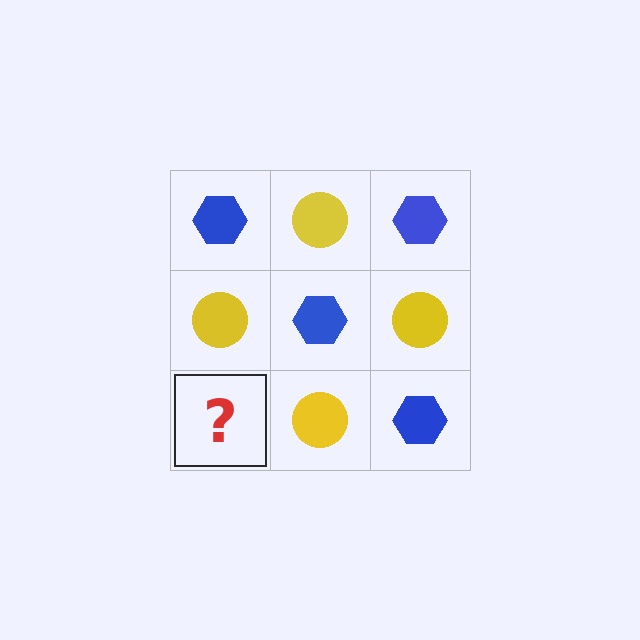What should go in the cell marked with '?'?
The missing cell should contain a blue hexagon.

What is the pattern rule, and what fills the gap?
The rule is that it alternates blue hexagon and yellow circle in a checkerboard pattern. The gap should be filled with a blue hexagon.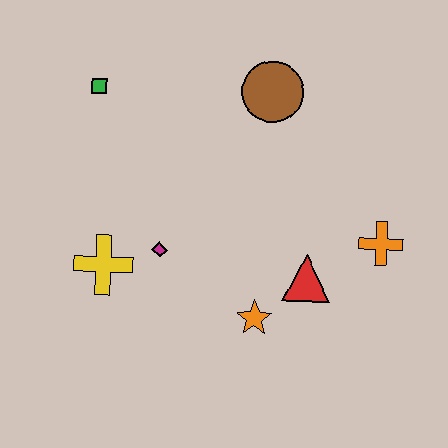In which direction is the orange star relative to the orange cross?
The orange star is to the left of the orange cross.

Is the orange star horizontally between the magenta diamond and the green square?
No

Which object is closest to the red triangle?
The orange star is closest to the red triangle.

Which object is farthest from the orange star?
The green square is farthest from the orange star.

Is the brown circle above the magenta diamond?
Yes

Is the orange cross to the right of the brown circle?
Yes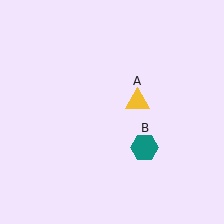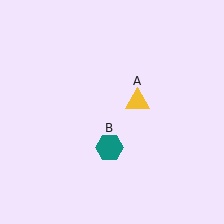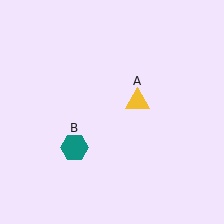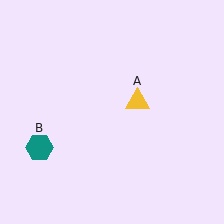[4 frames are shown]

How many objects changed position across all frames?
1 object changed position: teal hexagon (object B).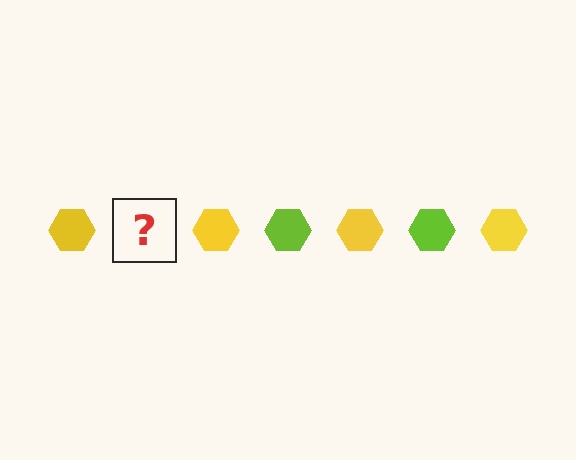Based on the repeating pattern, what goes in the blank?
The blank should be a lime hexagon.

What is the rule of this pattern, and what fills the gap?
The rule is that the pattern cycles through yellow, lime hexagons. The gap should be filled with a lime hexagon.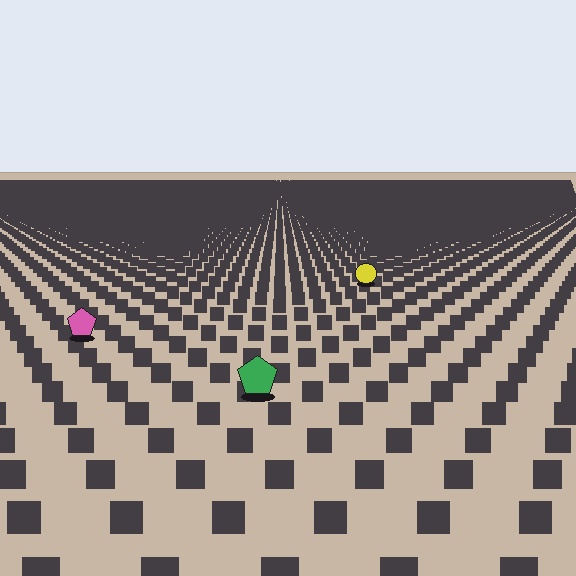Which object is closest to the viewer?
The green pentagon is closest. The texture marks near it are larger and more spread out.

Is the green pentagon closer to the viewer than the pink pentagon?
Yes. The green pentagon is closer — you can tell from the texture gradient: the ground texture is coarser near it.